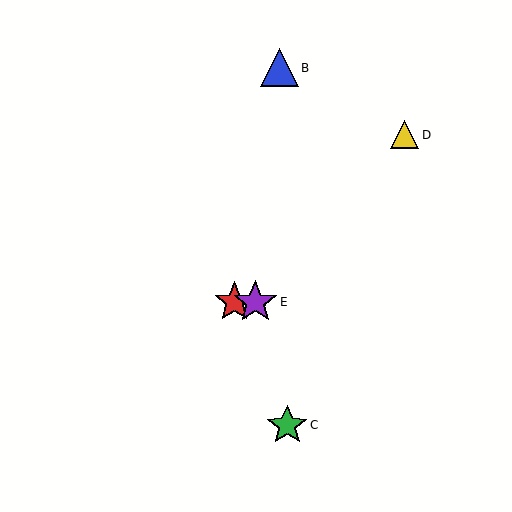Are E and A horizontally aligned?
Yes, both are at y≈302.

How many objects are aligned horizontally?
2 objects (A, E) are aligned horizontally.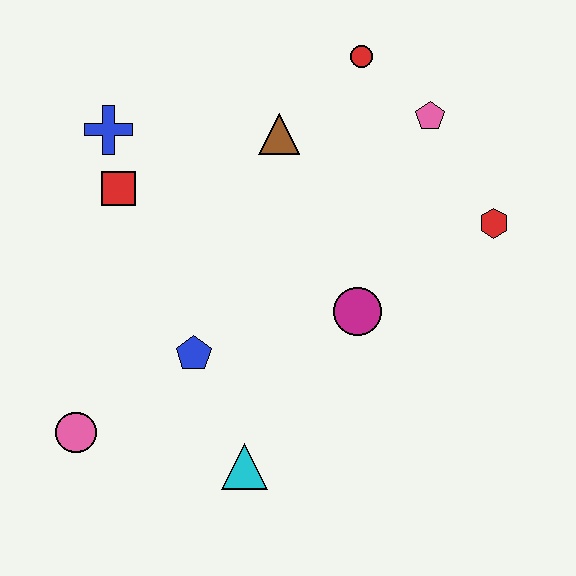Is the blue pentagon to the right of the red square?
Yes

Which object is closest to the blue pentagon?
The cyan triangle is closest to the blue pentagon.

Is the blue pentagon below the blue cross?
Yes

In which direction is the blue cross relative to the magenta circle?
The blue cross is to the left of the magenta circle.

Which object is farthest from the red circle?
The pink circle is farthest from the red circle.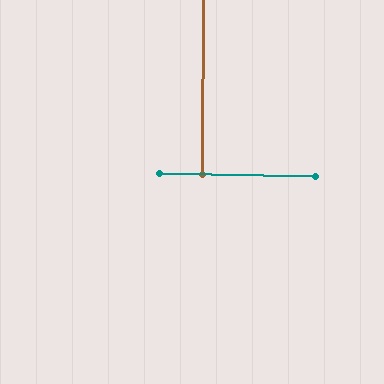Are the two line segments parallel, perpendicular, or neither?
Perpendicular — they meet at approximately 90°.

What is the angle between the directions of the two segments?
Approximately 90 degrees.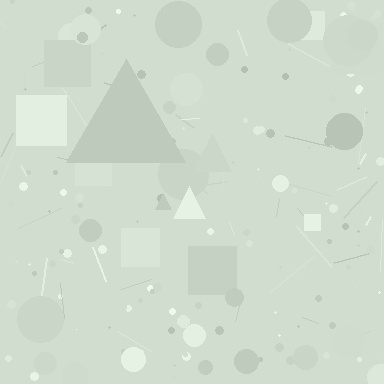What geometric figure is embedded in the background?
A triangle is embedded in the background.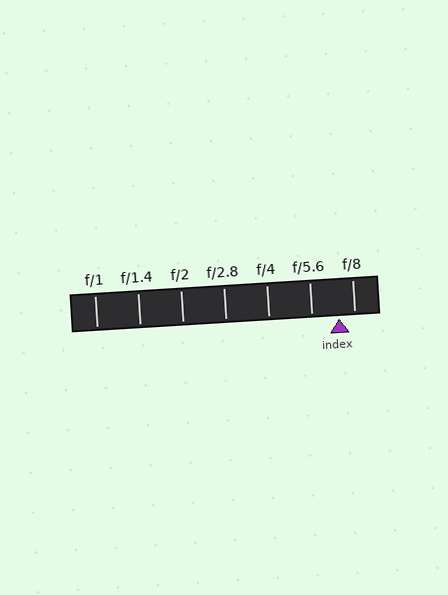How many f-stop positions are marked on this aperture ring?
There are 7 f-stop positions marked.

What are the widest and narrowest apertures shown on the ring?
The widest aperture shown is f/1 and the narrowest is f/8.